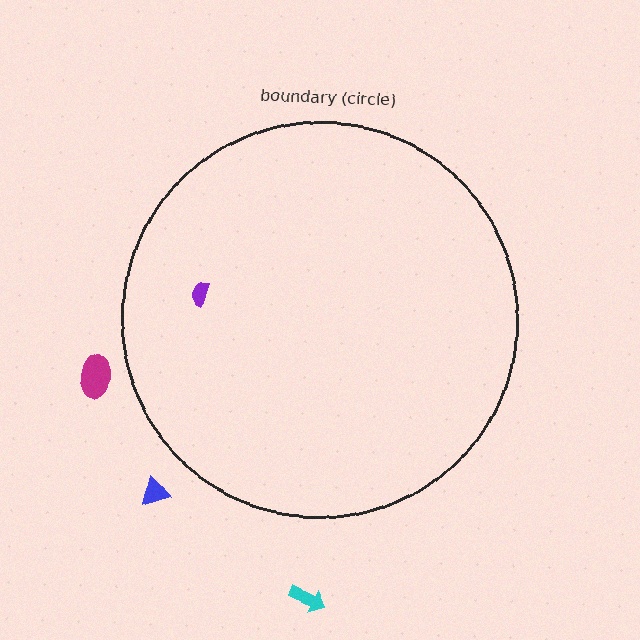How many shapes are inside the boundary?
1 inside, 3 outside.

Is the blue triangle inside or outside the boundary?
Outside.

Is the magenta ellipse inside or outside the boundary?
Outside.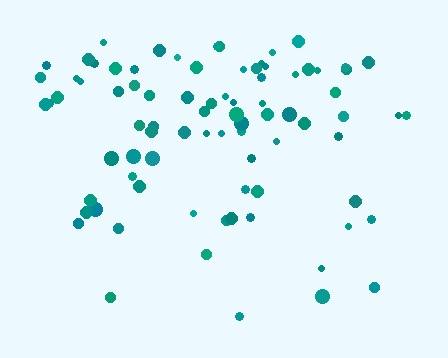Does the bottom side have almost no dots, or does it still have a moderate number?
Still a moderate number, just noticeably fewer than the top.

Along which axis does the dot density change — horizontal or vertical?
Vertical.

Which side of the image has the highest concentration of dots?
The top.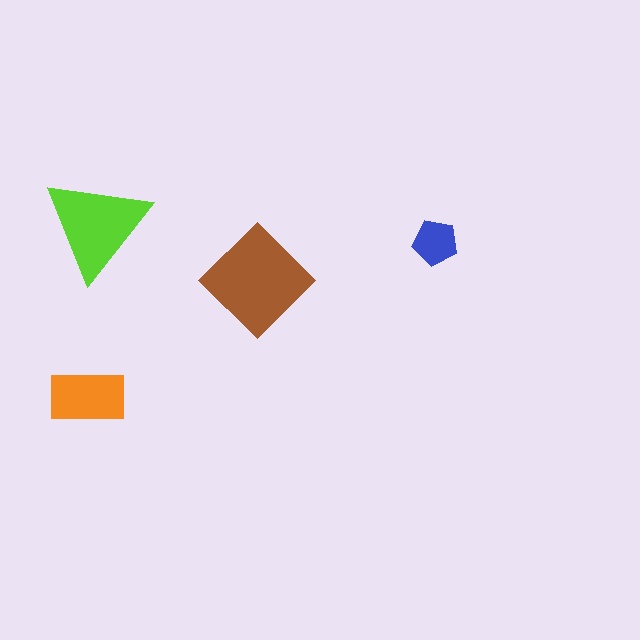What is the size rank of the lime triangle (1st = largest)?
2nd.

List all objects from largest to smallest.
The brown diamond, the lime triangle, the orange rectangle, the blue pentagon.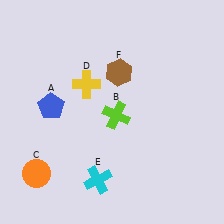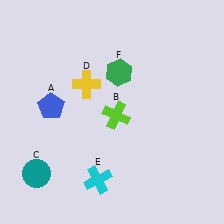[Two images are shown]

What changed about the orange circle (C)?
In Image 1, C is orange. In Image 2, it changed to teal.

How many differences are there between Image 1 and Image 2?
There are 2 differences between the two images.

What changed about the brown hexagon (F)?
In Image 1, F is brown. In Image 2, it changed to green.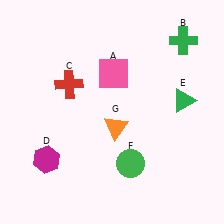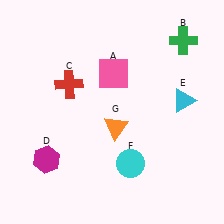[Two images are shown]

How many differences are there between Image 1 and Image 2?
There are 2 differences between the two images.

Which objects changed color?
E changed from green to cyan. F changed from green to cyan.